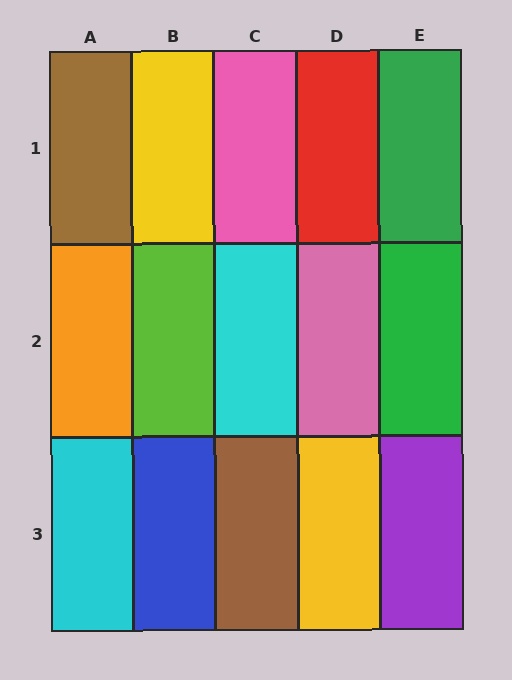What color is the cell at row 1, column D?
Red.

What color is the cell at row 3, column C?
Brown.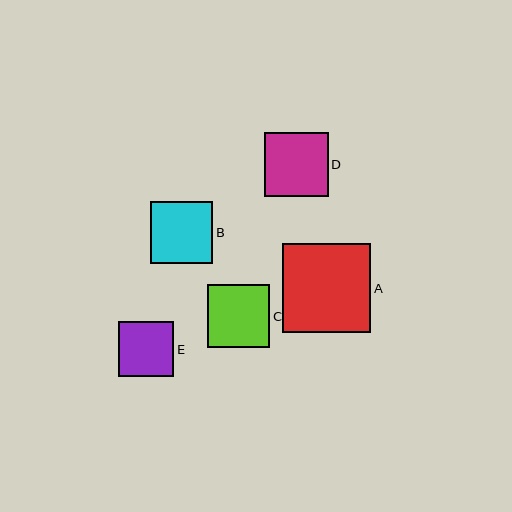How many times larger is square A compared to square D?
Square A is approximately 1.4 times the size of square D.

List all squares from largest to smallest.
From largest to smallest: A, D, C, B, E.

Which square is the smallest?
Square E is the smallest with a size of approximately 55 pixels.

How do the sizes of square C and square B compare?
Square C and square B are approximately the same size.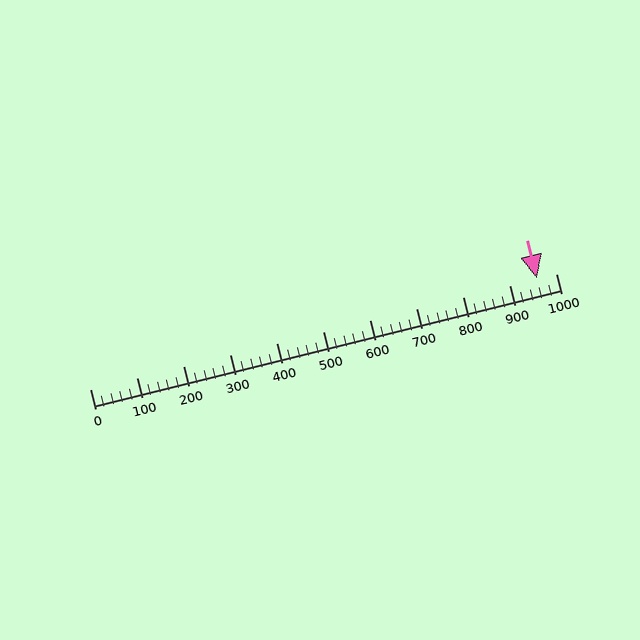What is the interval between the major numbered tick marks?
The major tick marks are spaced 100 units apart.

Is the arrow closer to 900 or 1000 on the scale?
The arrow is closer to 1000.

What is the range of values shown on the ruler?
The ruler shows values from 0 to 1000.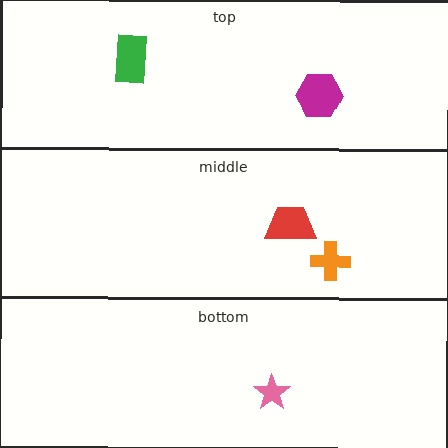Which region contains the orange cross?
The middle region.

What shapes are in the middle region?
The red trapezoid, the orange cross.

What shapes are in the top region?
The magenta hexagon, the green rectangle.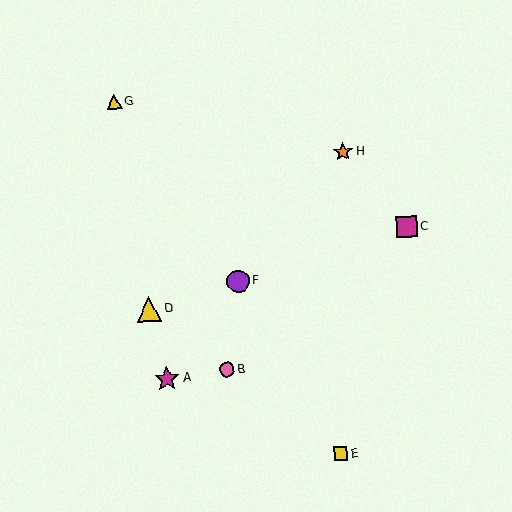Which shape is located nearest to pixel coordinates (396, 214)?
The magenta square (labeled C) at (407, 227) is nearest to that location.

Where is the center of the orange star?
The center of the orange star is at (343, 152).